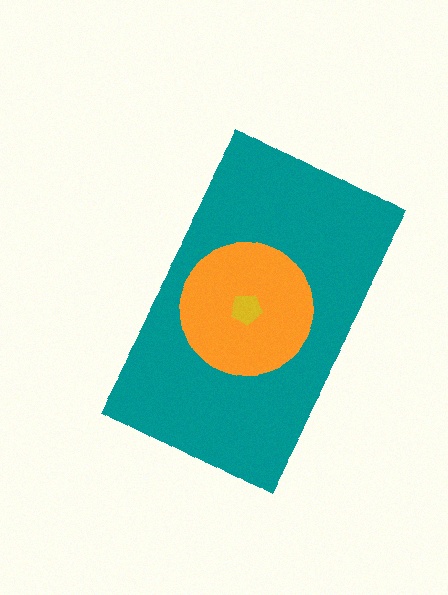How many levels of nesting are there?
3.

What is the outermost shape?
The teal rectangle.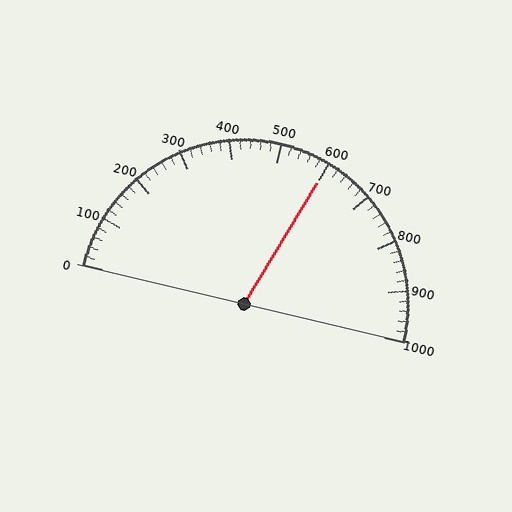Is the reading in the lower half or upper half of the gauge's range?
The reading is in the upper half of the range (0 to 1000).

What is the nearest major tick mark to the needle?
The nearest major tick mark is 600.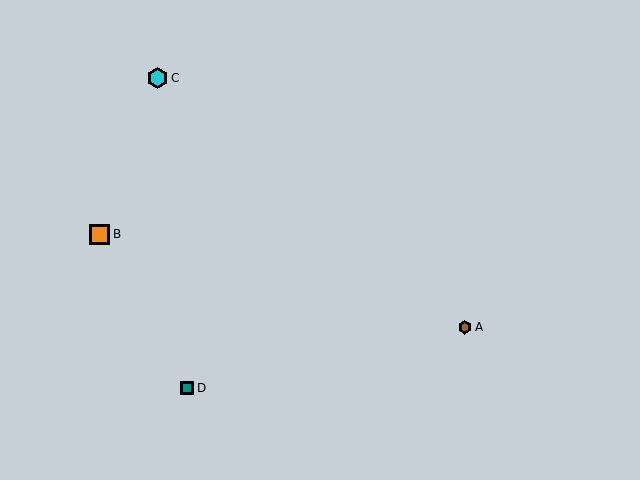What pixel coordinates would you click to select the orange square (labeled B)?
Click at (100, 234) to select the orange square B.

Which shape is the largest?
The cyan hexagon (labeled C) is the largest.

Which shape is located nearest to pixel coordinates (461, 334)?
The brown hexagon (labeled A) at (465, 327) is nearest to that location.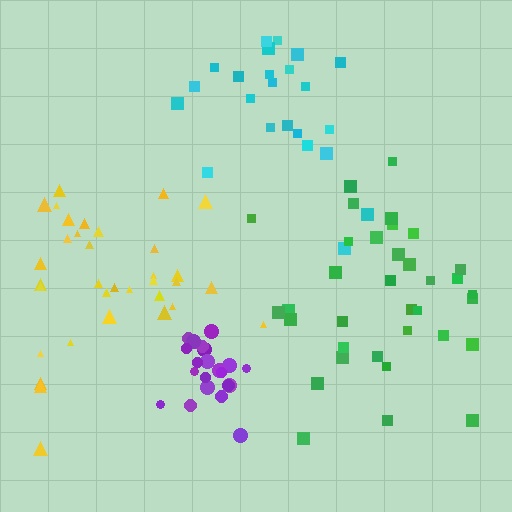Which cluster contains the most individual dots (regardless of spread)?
Green (35).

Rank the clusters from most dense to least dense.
purple, cyan, yellow, green.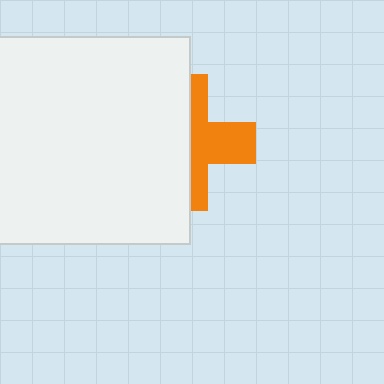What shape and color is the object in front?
The object in front is a white rectangle.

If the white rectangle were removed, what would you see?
You would see the complete orange cross.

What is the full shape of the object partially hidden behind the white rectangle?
The partially hidden object is an orange cross.